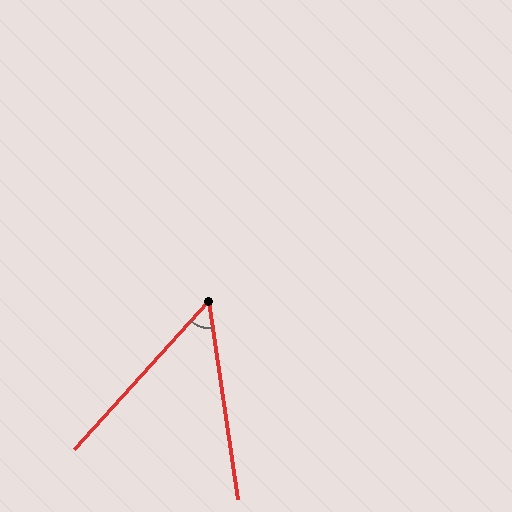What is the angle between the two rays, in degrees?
Approximately 51 degrees.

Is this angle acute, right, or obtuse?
It is acute.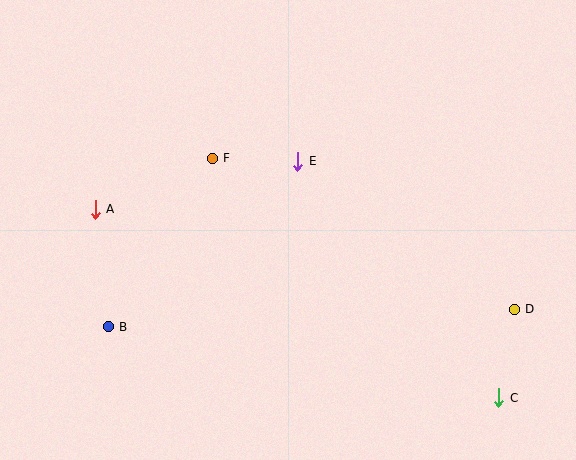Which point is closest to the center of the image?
Point E at (298, 161) is closest to the center.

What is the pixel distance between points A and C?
The distance between A and C is 445 pixels.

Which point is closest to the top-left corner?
Point A is closest to the top-left corner.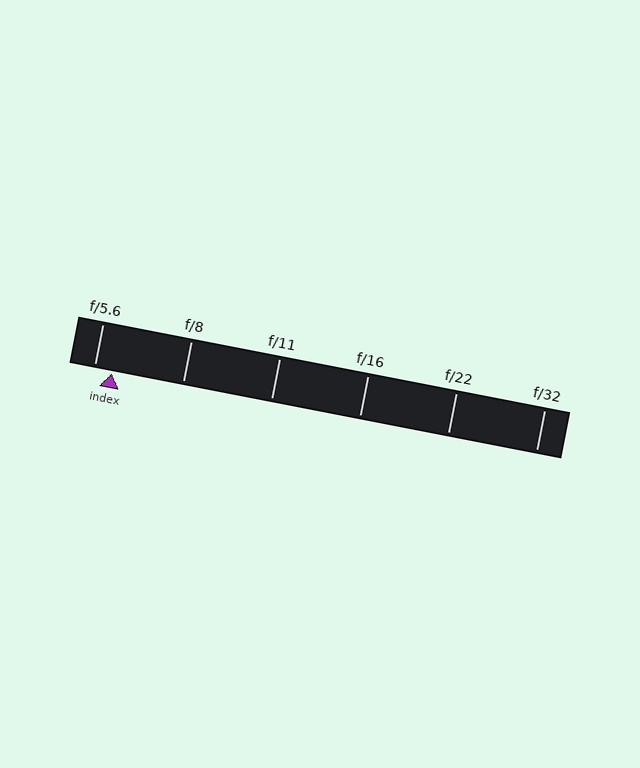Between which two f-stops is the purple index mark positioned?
The index mark is between f/5.6 and f/8.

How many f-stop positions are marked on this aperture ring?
There are 6 f-stop positions marked.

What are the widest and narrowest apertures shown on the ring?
The widest aperture shown is f/5.6 and the narrowest is f/32.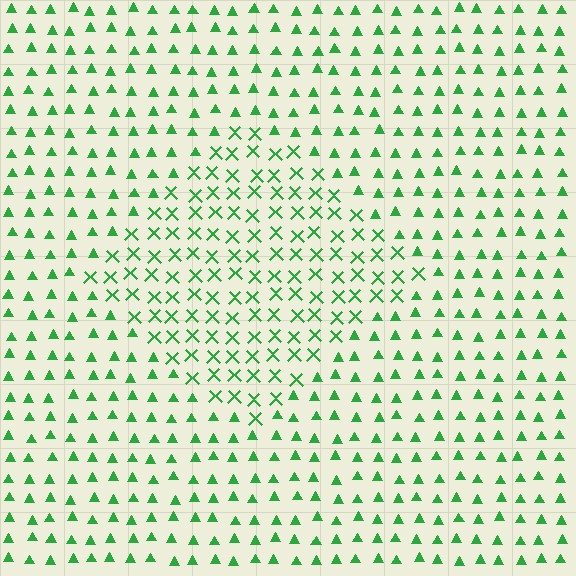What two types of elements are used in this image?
The image uses X marks inside the diamond region and triangles outside it.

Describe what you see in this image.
The image is filled with small green elements arranged in a uniform grid. A diamond-shaped region contains X marks, while the surrounding area contains triangles. The boundary is defined purely by the change in element shape.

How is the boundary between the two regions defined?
The boundary is defined by a change in element shape: X marks inside vs. triangles outside. All elements share the same color and spacing.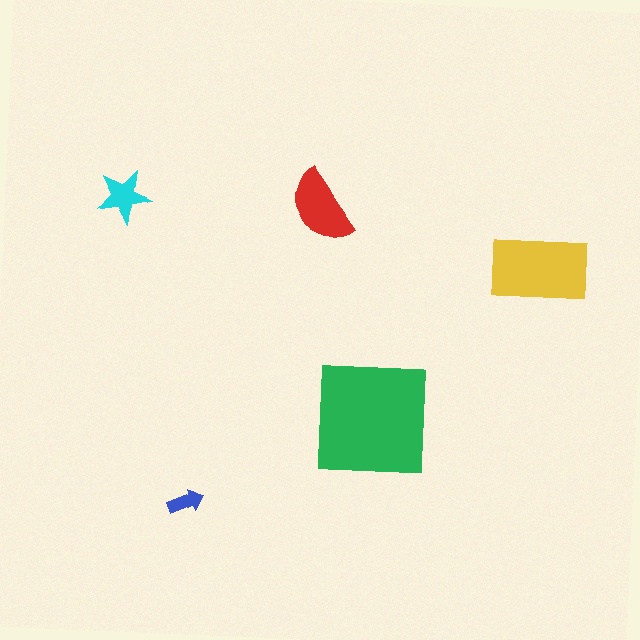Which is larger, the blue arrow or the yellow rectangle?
The yellow rectangle.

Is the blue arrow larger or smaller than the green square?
Smaller.